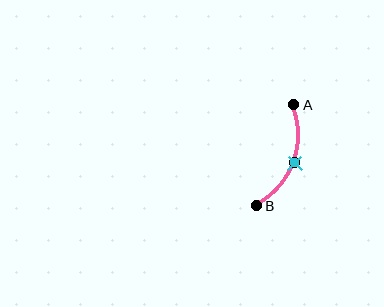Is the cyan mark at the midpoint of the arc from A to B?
Yes. The cyan mark lies on the arc at equal arc-length from both A and B — it is the arc midpoint.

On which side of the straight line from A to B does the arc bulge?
The arc bulges to the right of the straight line connecting A and B.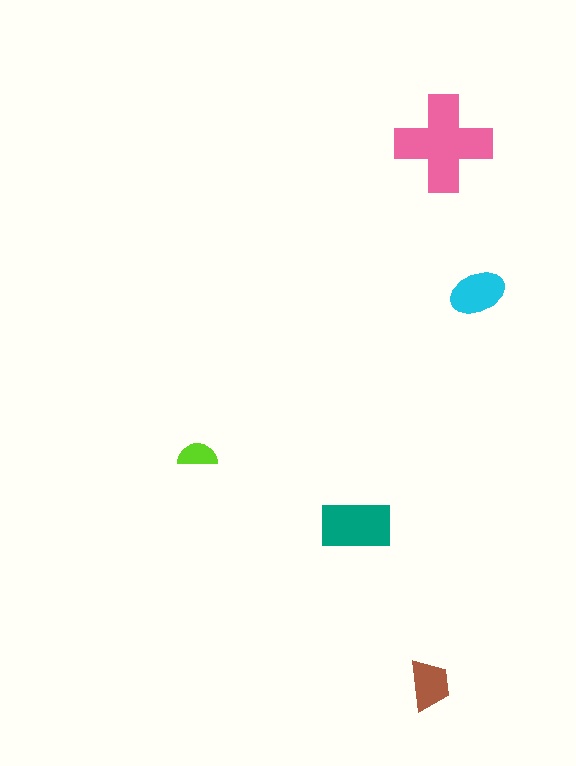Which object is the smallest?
The lime semicircle.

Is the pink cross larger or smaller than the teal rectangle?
Larger.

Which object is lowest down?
The brown trapezoid is bottommost.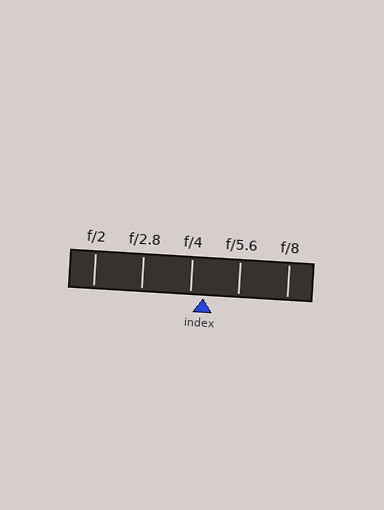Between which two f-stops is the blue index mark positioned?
The index mark is between f/4 and f/5.6.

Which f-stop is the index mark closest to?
The index mark is closest to f/4.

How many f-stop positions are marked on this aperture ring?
There are 5 f-stop positions marked.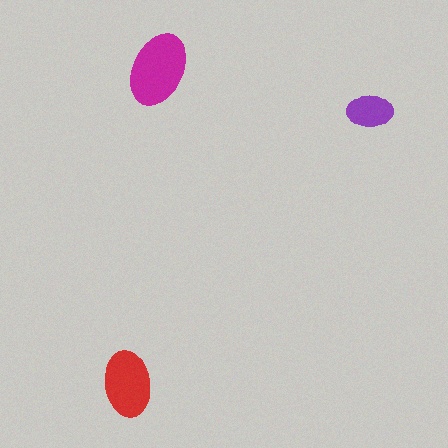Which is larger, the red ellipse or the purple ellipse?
The red one.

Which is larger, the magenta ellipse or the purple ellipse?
The magenta one.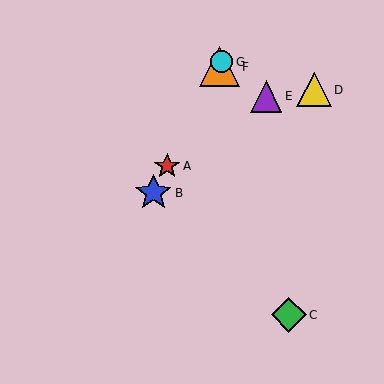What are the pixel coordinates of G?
Object G is at (222, 62).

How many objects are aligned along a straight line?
4 objects (A, B, F, G) are aligned along a straight line.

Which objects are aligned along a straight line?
Objects A, B, F, G are aligned along a straight line.